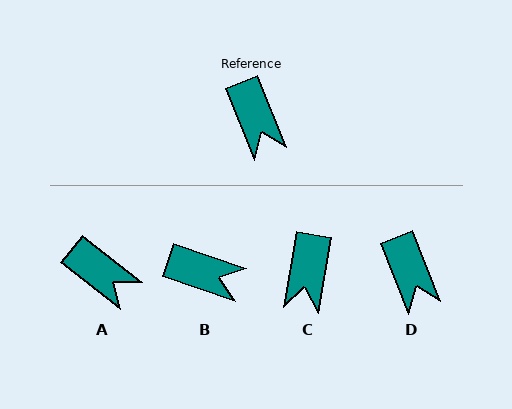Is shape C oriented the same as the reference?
No, it is off by about 31 degrees.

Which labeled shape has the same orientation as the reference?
D.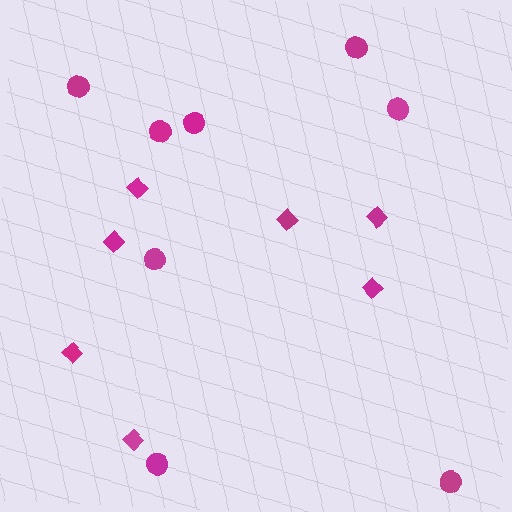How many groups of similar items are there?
There are 2 groups: one group of circles (8) and one group of diamonds (7).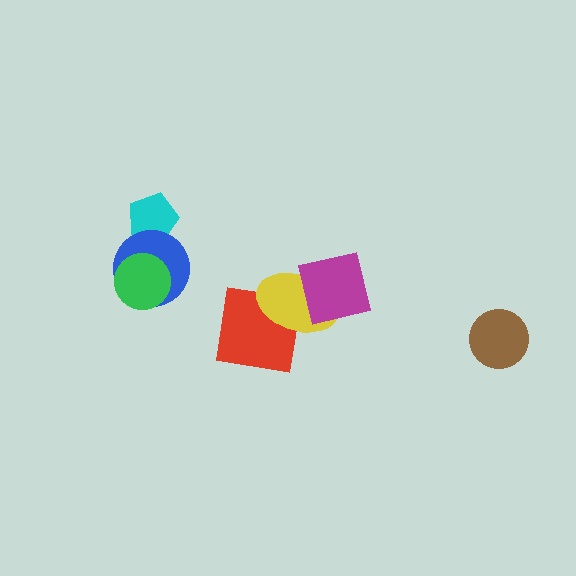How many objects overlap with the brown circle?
0 objects overlap with the brown circle.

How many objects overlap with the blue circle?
2 objects overlap with the blue circle.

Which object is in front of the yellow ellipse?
The magenta square is in front of the yellow ellipse.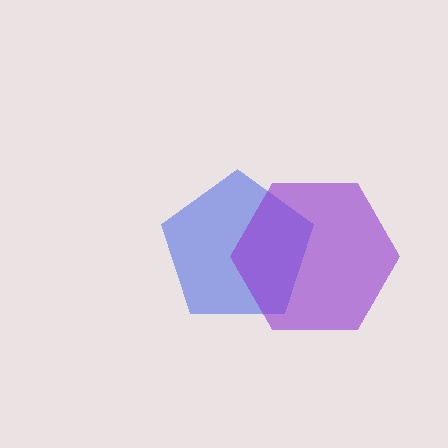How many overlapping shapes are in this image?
There are 2 overlapping shapes in the image.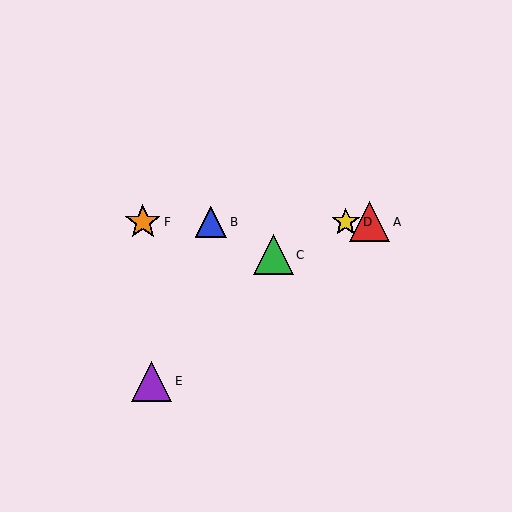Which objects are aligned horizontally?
Objects A, B, D, F are aligned horizontally.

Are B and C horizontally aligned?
No, B is at y≈222 and C is at y≈255.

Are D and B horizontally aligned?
Yes, both are at y≈222.